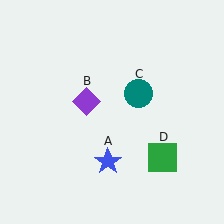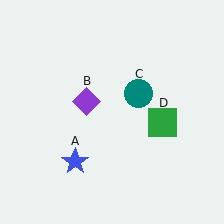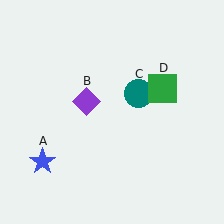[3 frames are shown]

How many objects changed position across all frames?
2 objects changed position: blue star (object A), green square (object D).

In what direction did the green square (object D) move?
The green square (object D) moved up.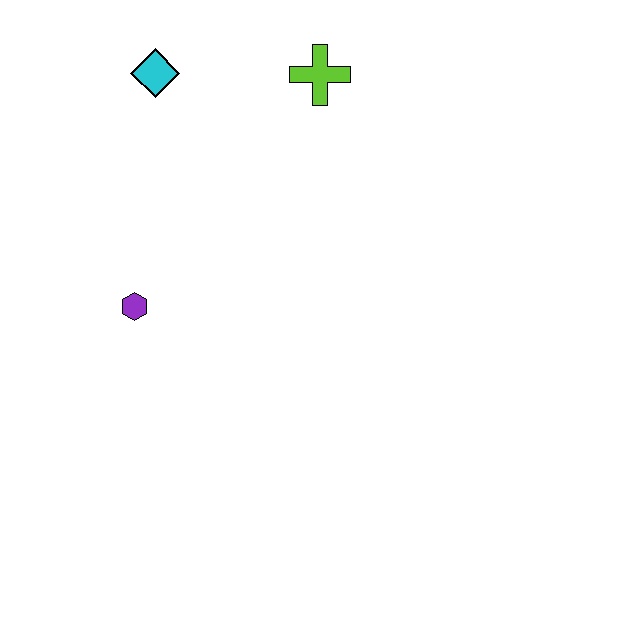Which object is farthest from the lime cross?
The purple hexagon is farthest from the lime cross.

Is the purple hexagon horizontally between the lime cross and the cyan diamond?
No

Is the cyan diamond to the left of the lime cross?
Yes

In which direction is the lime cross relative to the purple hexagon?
The lime cross is above the purple hexagon.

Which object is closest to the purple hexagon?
The cyan diamond is closest to the purple hexagon.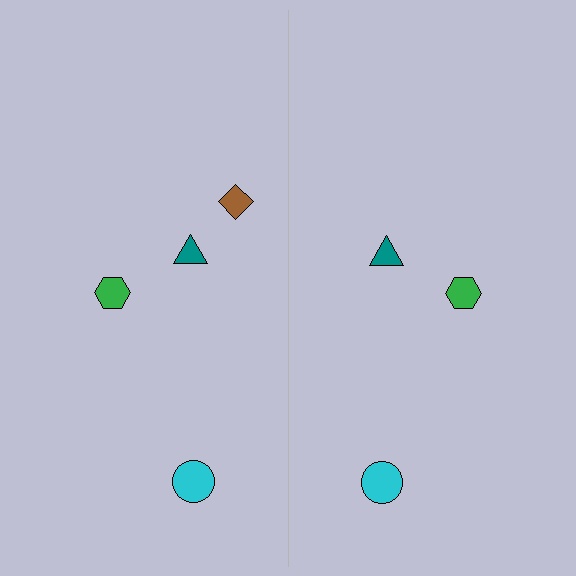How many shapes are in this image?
There are 7 shapes in this image.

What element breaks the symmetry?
A brown diamond is missing from the right side.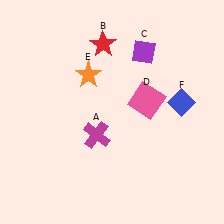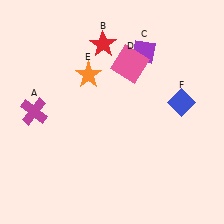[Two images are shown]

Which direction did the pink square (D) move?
The pink square (D) moved up.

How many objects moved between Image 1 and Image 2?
2 objects moved between the two images.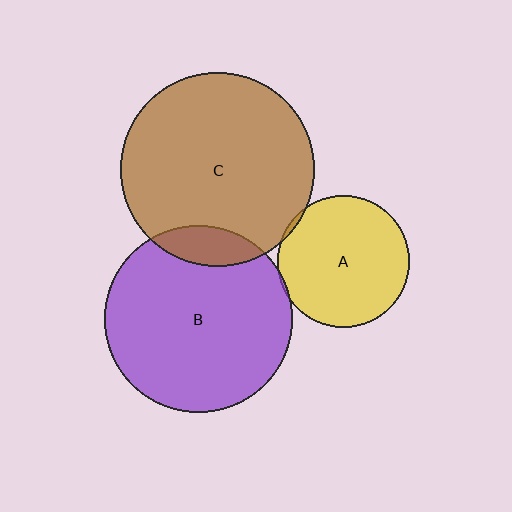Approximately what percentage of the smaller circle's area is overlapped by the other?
Approximately 5%.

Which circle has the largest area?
Circle C (brown).